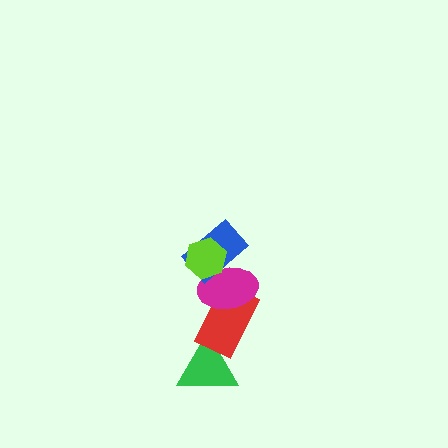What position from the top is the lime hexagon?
The lime hexagon is 1st from the top.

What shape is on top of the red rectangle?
The magenta ellipse is on top of the red rectangle.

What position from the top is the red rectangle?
The red rectangle is 4th from the top.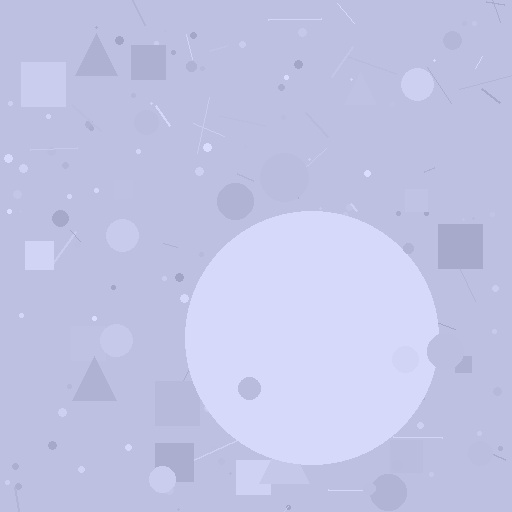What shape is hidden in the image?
A circle is hidden in the image.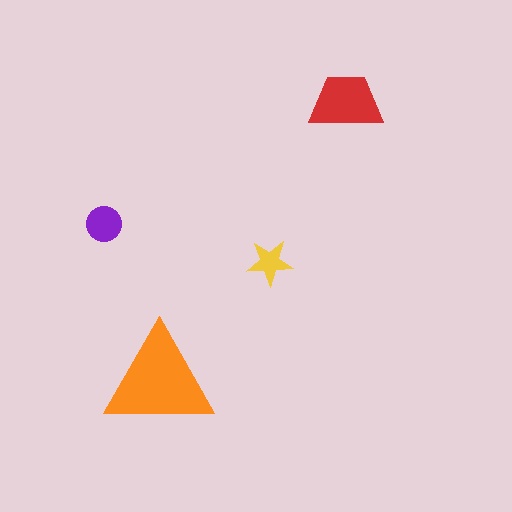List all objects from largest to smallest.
The orange triangle, the red trapezoid, the purple circle, the yellow star.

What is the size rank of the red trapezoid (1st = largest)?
2nd.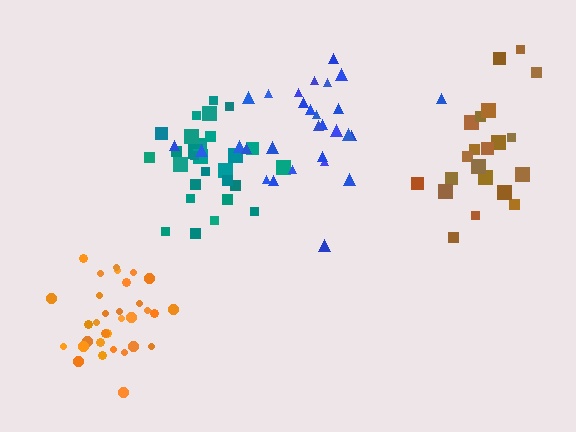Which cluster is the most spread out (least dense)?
Brown.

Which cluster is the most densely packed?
Teal.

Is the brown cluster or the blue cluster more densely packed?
Blue.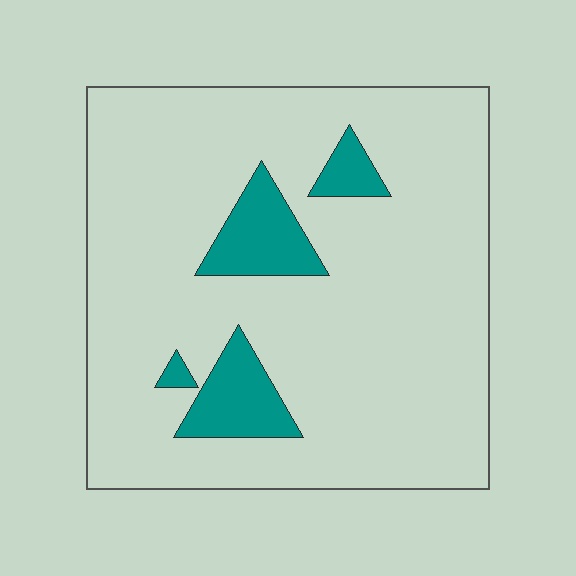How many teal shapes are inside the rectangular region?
4.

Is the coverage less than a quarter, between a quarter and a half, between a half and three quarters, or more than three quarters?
Less than a quarter.